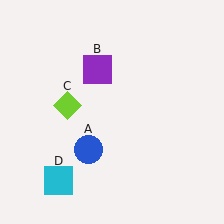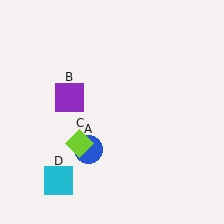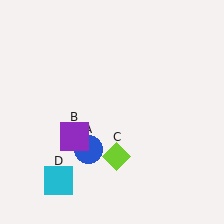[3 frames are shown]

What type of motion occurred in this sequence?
The purple square (object B), lime diamond (object C) rotated counterclockwise around the center of the scene.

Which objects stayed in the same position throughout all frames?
Blue circle (object A) and cyan square (object D) remained stationary.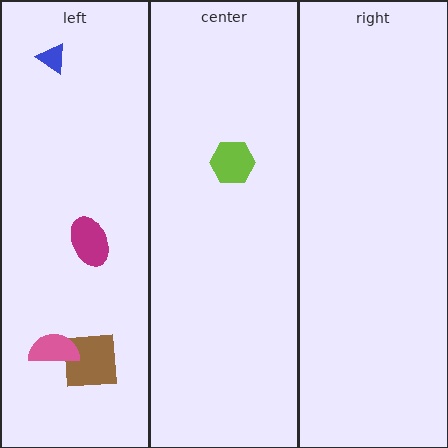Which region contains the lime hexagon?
The center region.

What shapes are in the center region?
The lime hexagon.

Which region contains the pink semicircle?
The left region.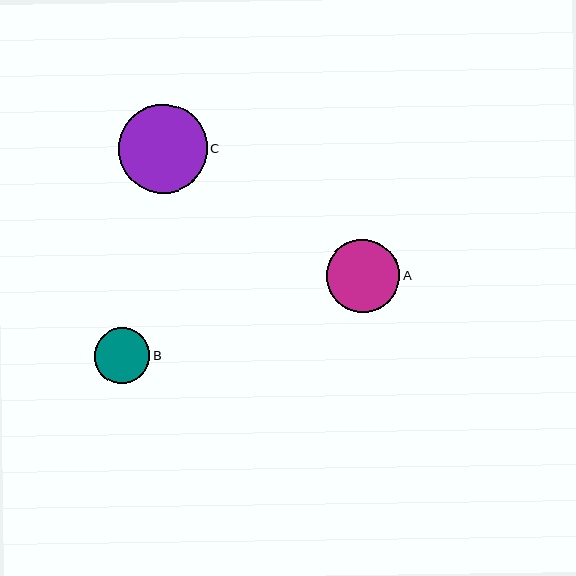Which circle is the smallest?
Circle B is the smallest with a size of approximately 55 pixels.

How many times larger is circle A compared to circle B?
Circle A is approximately 1.3 times the size of circle B.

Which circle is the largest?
Circle C is the largest with a size of approximately 89 pixels.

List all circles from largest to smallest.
From largest to smallest: C, A, B.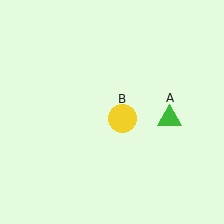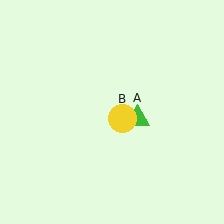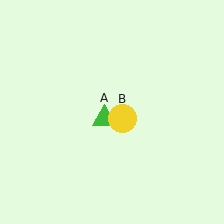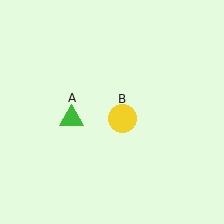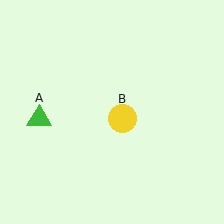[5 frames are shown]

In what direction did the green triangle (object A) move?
The green triangle (object A) moved left.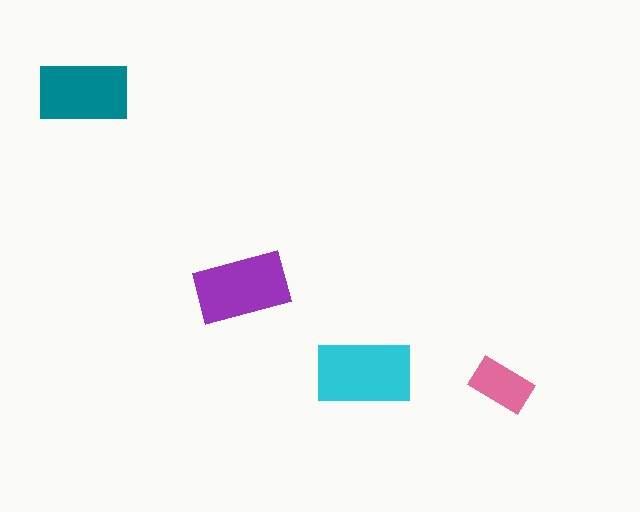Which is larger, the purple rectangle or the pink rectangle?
The purple one.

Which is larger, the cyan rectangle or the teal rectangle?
The cyan one.